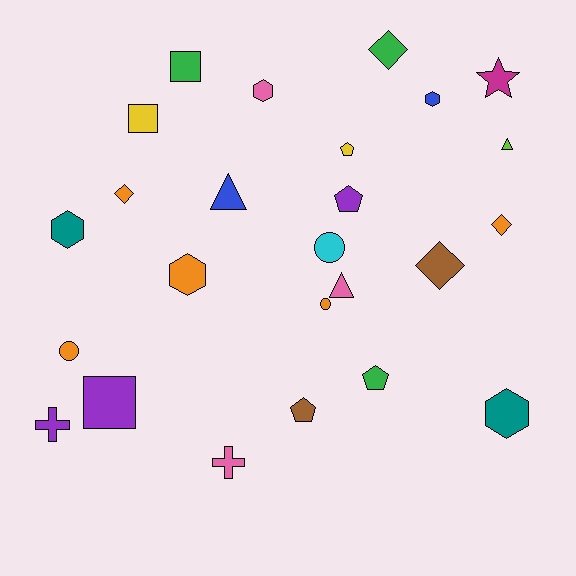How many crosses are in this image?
There are 2 crosses.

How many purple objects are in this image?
There are 3 purple objects.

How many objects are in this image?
There are 25 objects.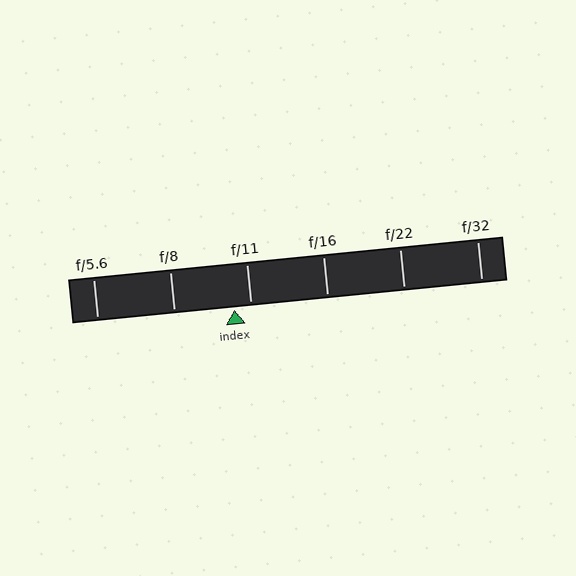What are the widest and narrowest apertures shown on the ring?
The widest aperture shown is f/5.6 and the narrowest is f/32.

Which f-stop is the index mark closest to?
The index mark is closest to f/11.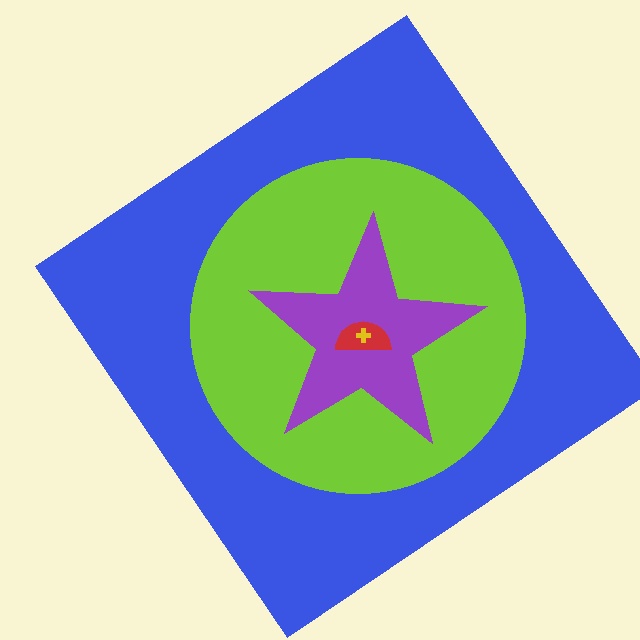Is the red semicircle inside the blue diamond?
Yes.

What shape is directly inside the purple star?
The red semicircle.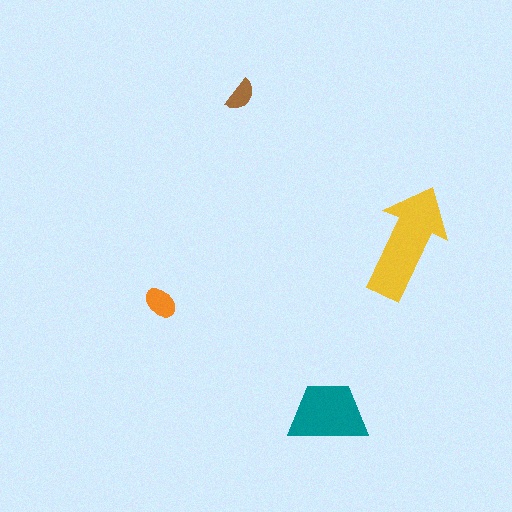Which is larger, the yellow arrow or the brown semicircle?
The yellow arrow.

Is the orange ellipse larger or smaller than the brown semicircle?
Larger.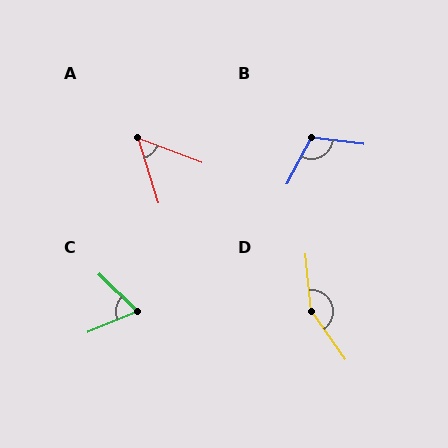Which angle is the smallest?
A, at approximately 52 degrees.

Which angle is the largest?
D, at approximately 150 degrees.